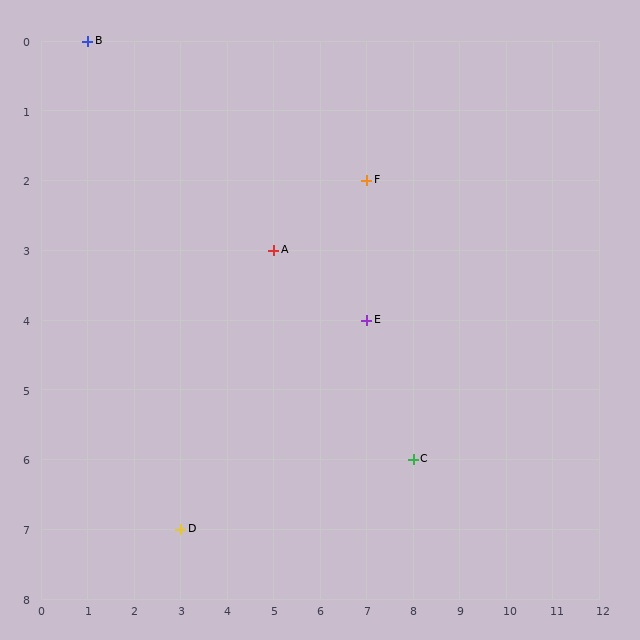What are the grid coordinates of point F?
Point F is at grid coordinates (7, 2).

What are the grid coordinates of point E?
Point E is at grid coordinates (7, 4).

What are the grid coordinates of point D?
Point D is at grid coordinates (3, 7).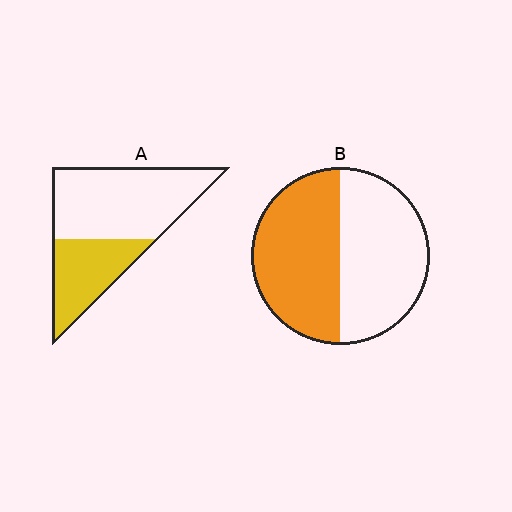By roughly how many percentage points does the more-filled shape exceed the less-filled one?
By roughly 15 percentage points (B over A).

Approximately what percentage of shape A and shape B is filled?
A is approximately 35% and B is approximately 50%.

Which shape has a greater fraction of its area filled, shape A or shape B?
Shape B.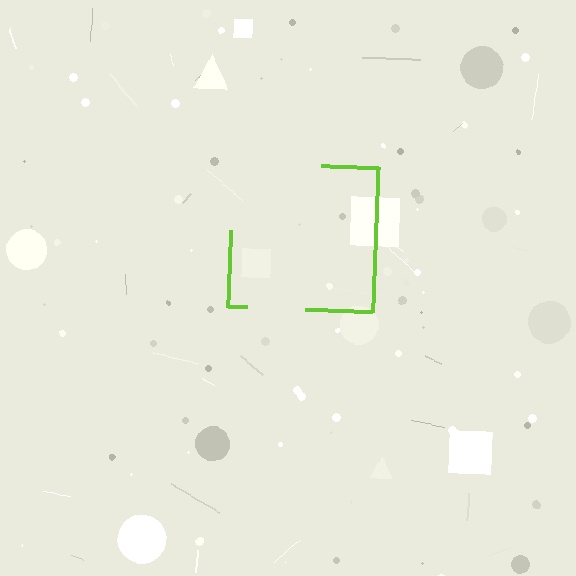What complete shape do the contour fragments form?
The contour fragments form a square.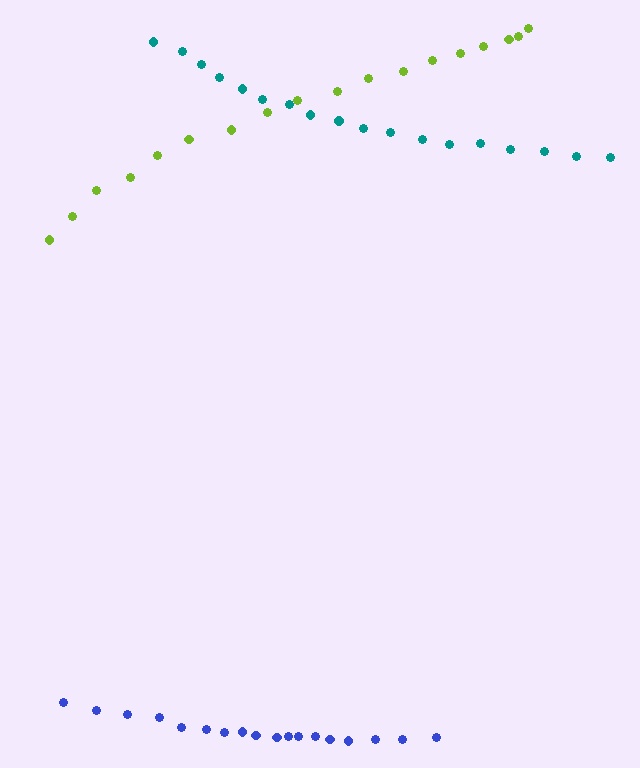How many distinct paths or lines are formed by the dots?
There are 3 distinct paths.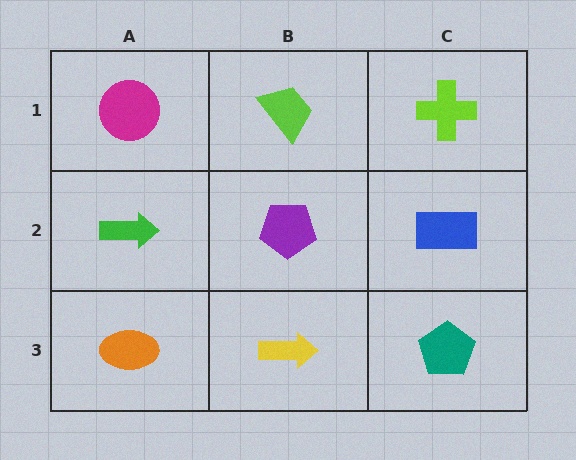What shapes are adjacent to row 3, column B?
A purple pentagon (row 2, column B), an orange ellipse (row 3, column A), a teal pentagon (row 3, column C).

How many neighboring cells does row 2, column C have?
3.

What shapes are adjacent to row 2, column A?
A magenta circle (row 1, column A), an orange ellipse (row 3, column A), a purple pentagon (row 2, column B).